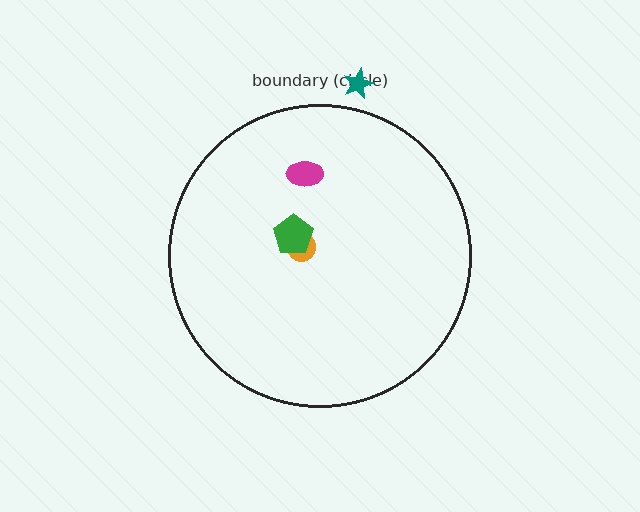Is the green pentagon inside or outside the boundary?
Inside.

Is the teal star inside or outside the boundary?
Outside.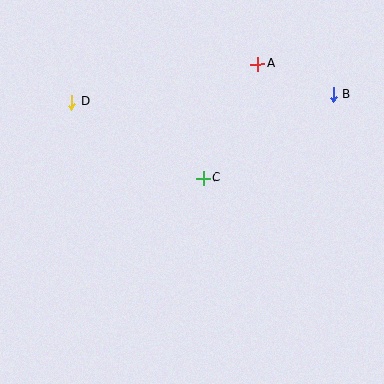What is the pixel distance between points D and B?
The distance between D and B is 262 pixels.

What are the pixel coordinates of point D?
Point D is at (72, 102).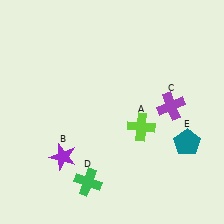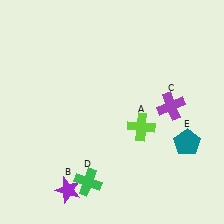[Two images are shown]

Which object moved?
The purple star (B) moved down.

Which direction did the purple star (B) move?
The purple star (B) moved down.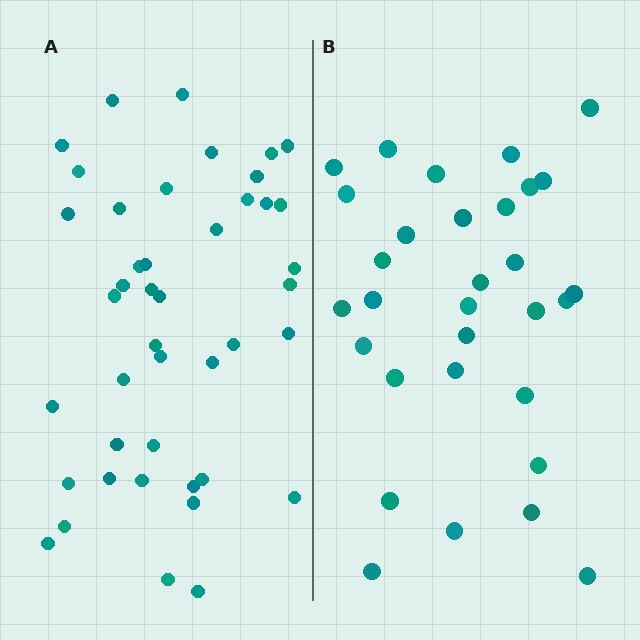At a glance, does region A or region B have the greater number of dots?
Region A (the left region) has more dots.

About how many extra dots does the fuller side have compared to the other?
Region A has roughly 12 or so more dots than region B.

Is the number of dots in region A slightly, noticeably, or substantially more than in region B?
Region A has noticeably more, but not dramatically so. The ratio is roughly 1.4 to 1.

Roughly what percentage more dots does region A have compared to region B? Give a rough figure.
About 40% more.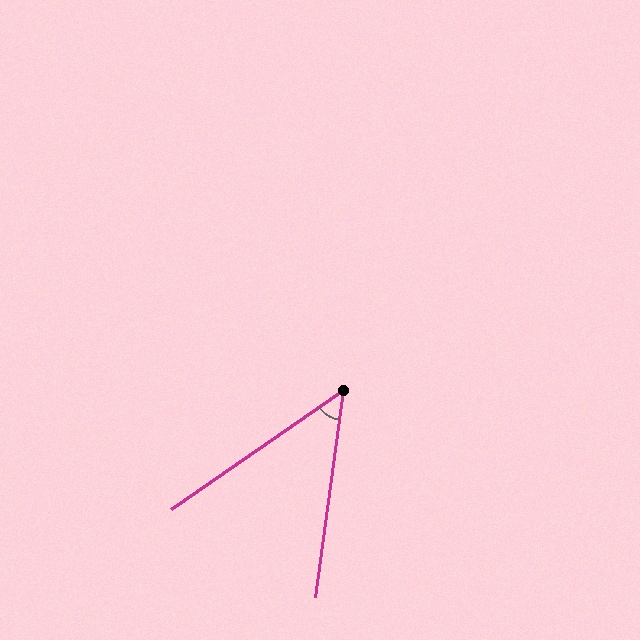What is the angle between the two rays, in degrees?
Approximately 48 degrees.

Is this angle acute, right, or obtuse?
It is acute.